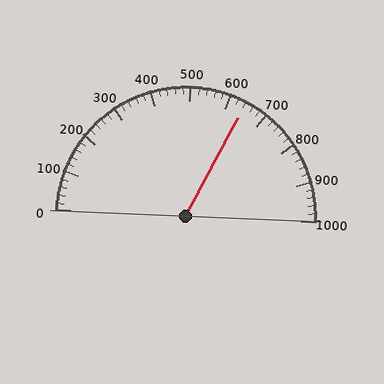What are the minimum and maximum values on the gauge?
The gauge ranges from 0 to 1000.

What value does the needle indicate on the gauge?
The needle indicates approximately 640.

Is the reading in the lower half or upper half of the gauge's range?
The reading is in the upper half of the range (0 to 1000).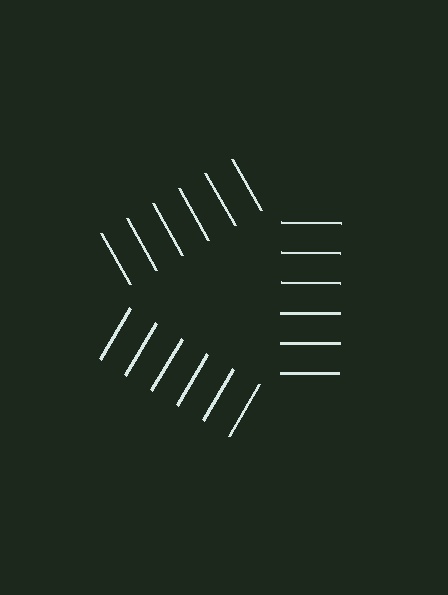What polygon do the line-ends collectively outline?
An illusory triangle — the line segments terminate on its edges but no continuous stroke is drawn.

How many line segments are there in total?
18 — 6 along each of the 3 edges.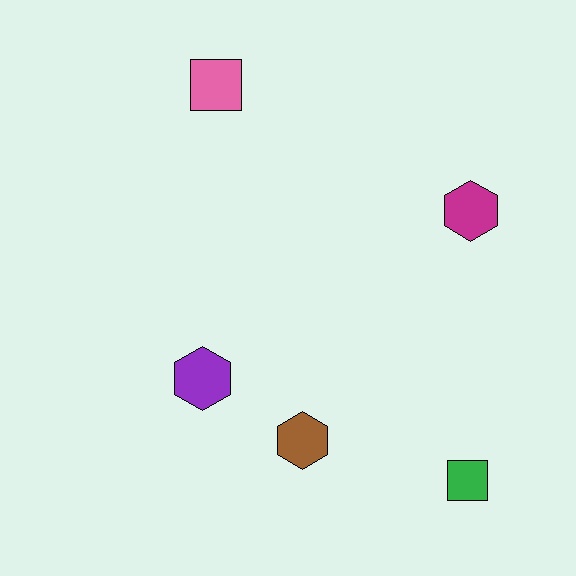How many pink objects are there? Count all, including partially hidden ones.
There is 1 pink object.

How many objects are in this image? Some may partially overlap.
There are 5 objects.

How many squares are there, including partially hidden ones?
There are 2 squares.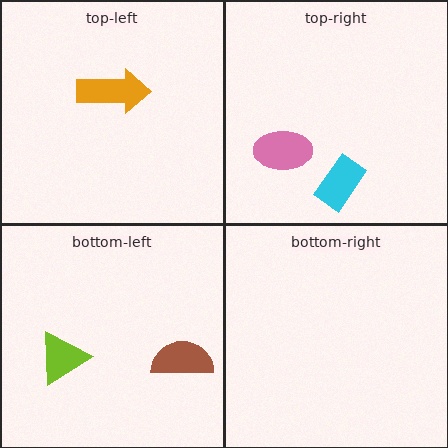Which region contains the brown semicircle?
The bottom-left region.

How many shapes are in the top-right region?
2.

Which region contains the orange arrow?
The top-left region.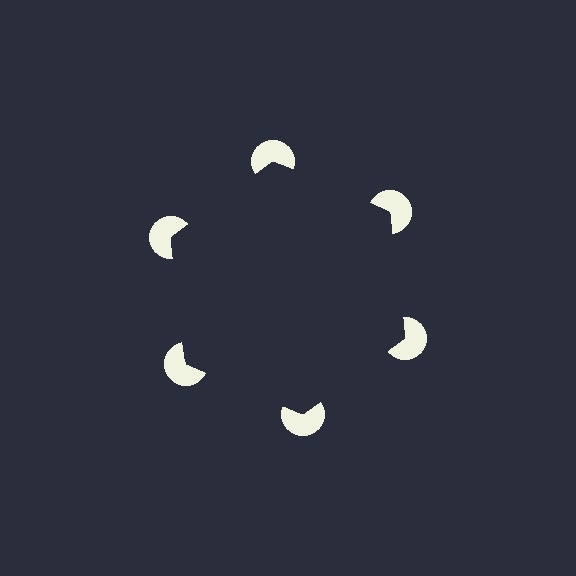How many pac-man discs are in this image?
There are 6 — one at each vertex of the illusory hexagon.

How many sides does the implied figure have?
6 sides.